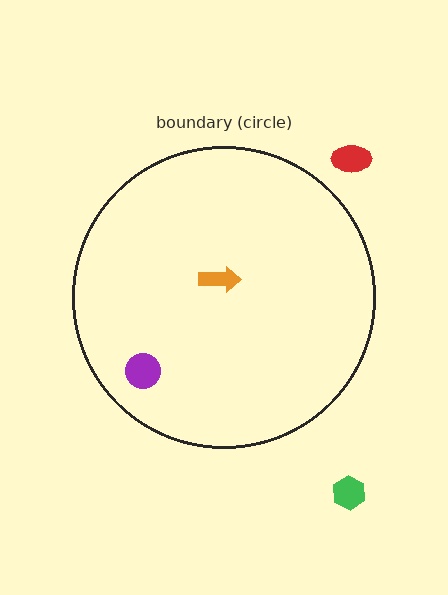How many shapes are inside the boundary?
2 inside, 2 outside.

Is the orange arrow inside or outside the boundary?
Inside.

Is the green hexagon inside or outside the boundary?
Outside.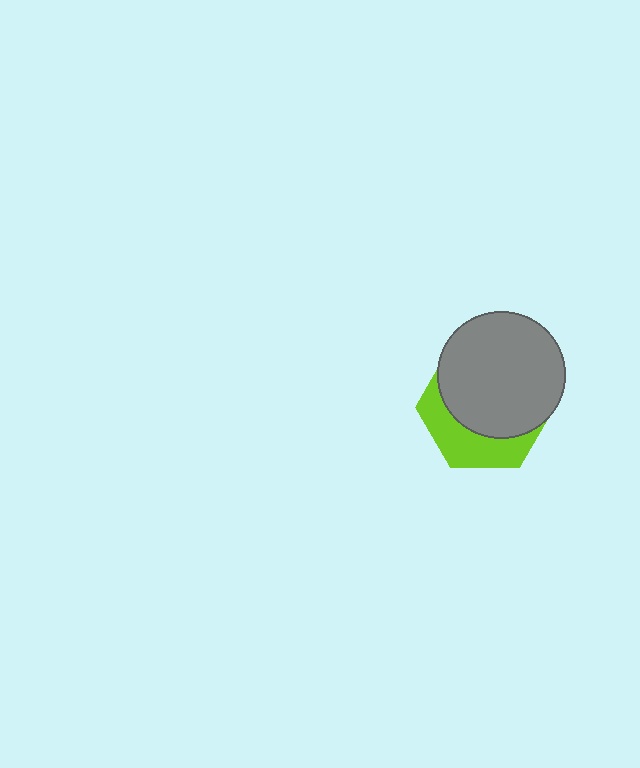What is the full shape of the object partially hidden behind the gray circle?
The partially hidden object is a lime hexagon.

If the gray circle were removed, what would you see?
You would see the complete lime hexagon.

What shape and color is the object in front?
The object in front is a gray circle.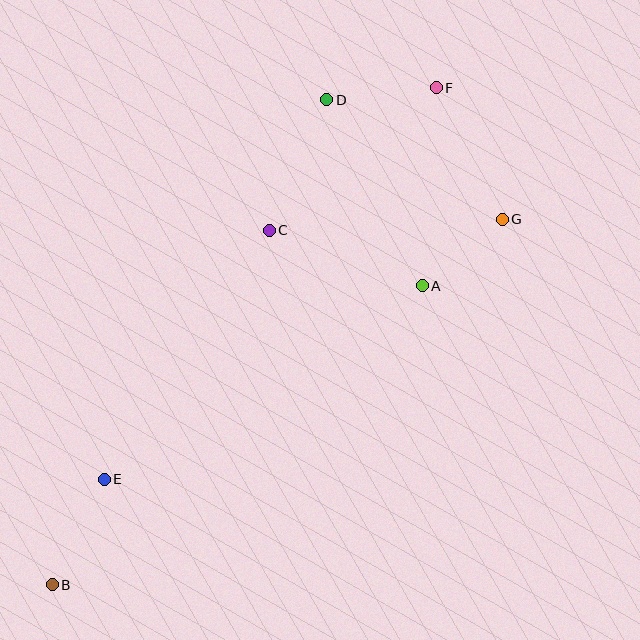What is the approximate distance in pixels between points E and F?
The distance between E and F is approximately 513 pixels.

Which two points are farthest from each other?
Points B and F are farthest from each other.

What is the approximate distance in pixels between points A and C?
The distance between A and C is approximately 163 pixels.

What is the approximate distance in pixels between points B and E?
The distance between B and E is approximately 117 pixels.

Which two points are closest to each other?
Points A and G are closest to each other.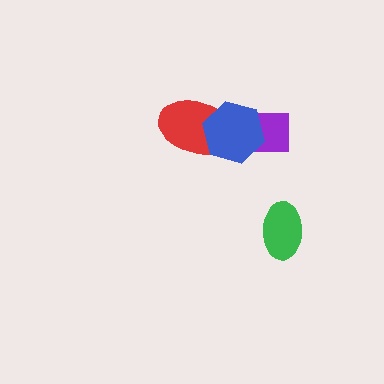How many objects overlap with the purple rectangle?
2 objects overlap with the purple rectangle.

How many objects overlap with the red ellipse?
2 objects overlap with the red ellipse.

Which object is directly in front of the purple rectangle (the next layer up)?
The red ellipse is directly in front of the purple rectangle.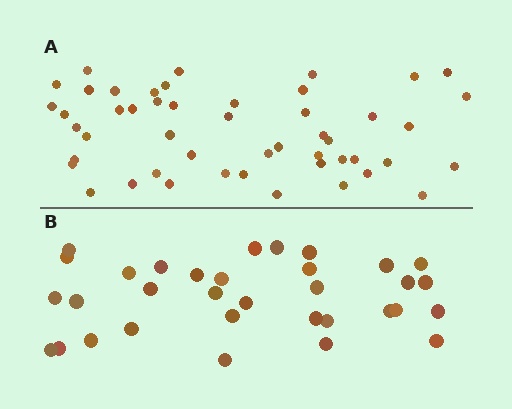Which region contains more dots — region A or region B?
Region A (the top region) has more dots.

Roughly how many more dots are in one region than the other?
Region A has approximately 15 more dots than region B.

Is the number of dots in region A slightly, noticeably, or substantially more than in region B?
Region A has substantially more. The ratio is roughly 1.5 to 1.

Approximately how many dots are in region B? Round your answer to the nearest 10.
About 30 dots. (The exact count is 33, which rounds to 30.)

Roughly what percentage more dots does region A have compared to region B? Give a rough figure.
About 50% more.